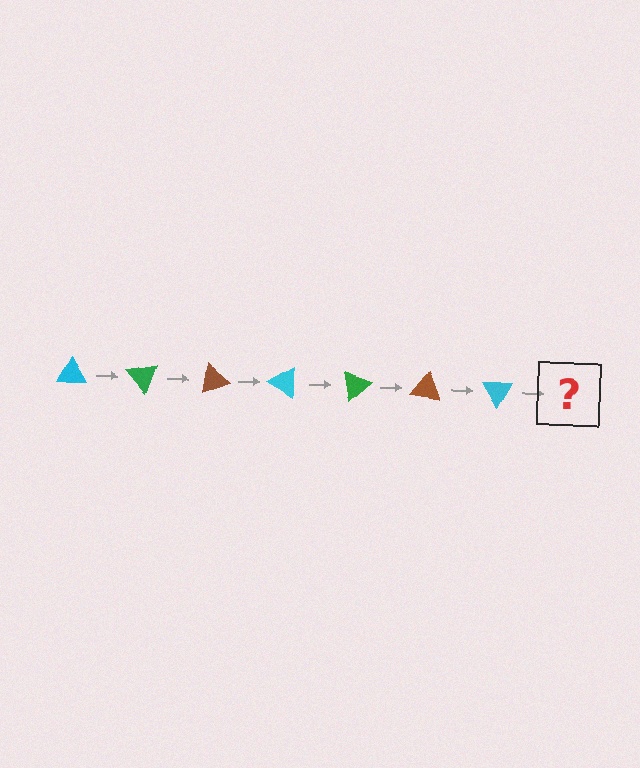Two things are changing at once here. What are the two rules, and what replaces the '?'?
The two rules are that it rotates 50 degrees each step and the color cycles through cyan, green, and brown. The '?' should be a green triangle, rotated 350 degrees from the start.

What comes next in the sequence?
The next element should be a green triangle, rotated 350 degrees from the start.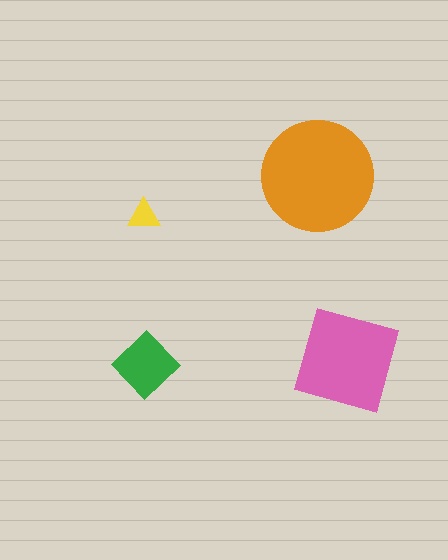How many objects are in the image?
There are 4 objects in the image.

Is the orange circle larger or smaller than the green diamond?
Larger.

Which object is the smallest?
The yellow triangle.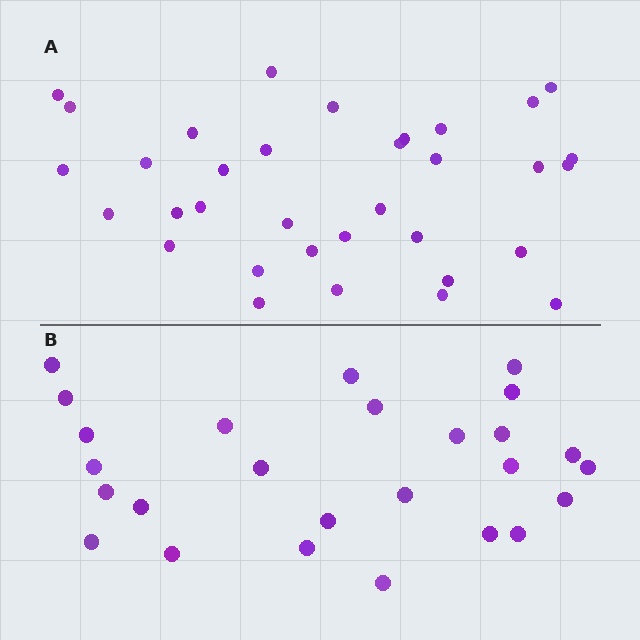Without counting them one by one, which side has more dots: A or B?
Region A (the top region) has more dots.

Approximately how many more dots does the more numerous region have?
Region A has roughly 8 or so more dots than region B.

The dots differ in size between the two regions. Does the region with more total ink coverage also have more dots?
No. Region B has more total ink coverage because its dots are larger, but region A actually contains more individual dots. Total area can be misleading — the number of items is what matters here.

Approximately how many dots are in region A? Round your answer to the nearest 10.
About 30 dots. (The exact count is 34, which rounds to 30.)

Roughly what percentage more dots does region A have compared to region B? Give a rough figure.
About 30% more.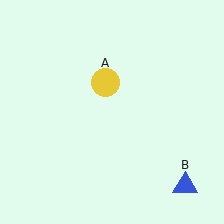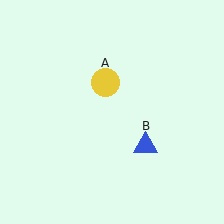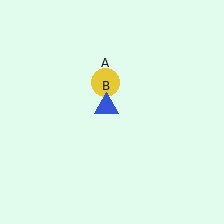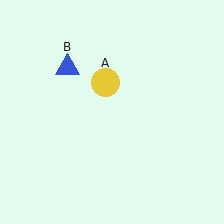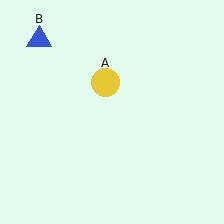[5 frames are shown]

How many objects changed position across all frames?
1 object changed position: blue triangle (object B).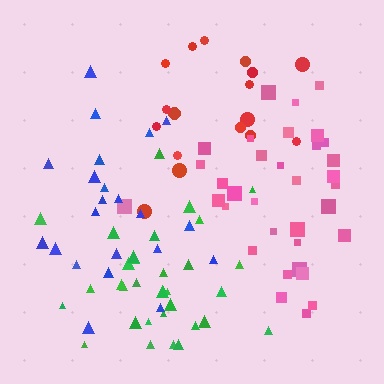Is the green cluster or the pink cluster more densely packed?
Pink.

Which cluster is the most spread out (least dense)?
Blue.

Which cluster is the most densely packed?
Pink.